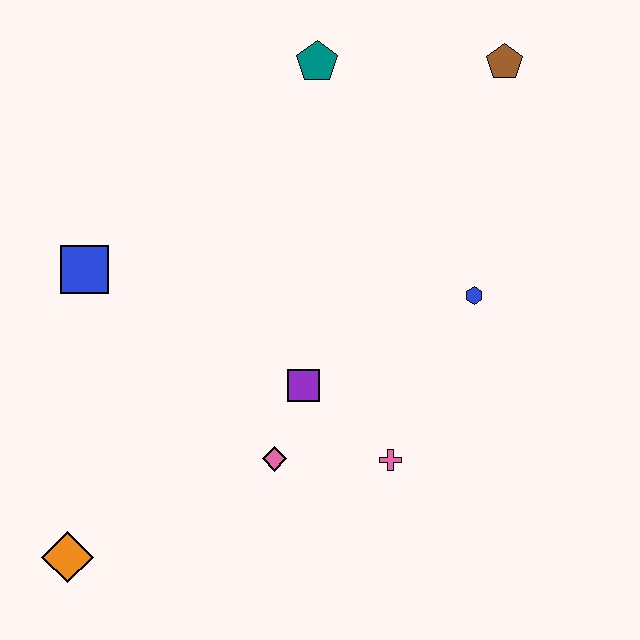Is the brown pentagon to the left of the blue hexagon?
No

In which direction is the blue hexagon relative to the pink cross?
The blue hexagon is above the pink cross.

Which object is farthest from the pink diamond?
The brown pentagon is farthest from the pink diamond.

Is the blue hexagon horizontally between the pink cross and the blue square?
No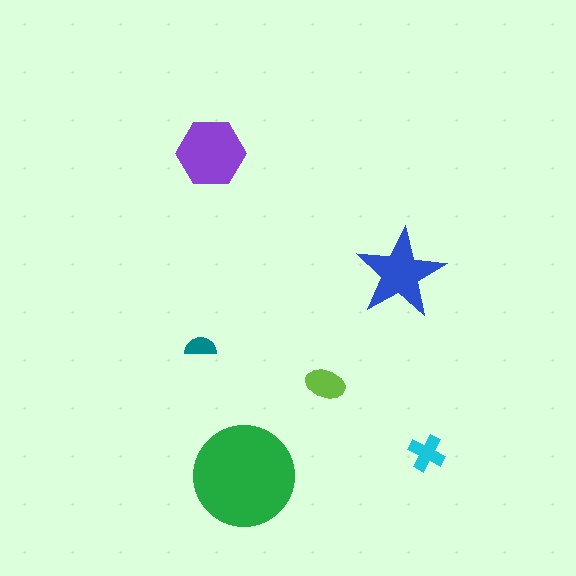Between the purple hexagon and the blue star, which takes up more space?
The purple hexagon.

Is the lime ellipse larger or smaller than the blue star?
Smaller.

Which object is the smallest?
The teal semicircle.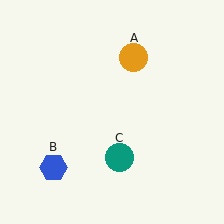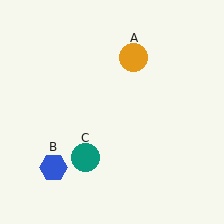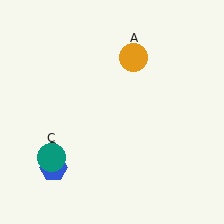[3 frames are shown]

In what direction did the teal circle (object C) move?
The teal circle (object C) moved left.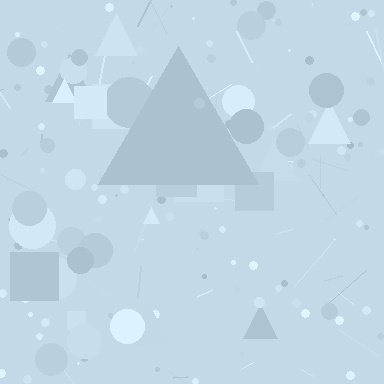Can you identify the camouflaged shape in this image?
The camouflaged shape is a triangle.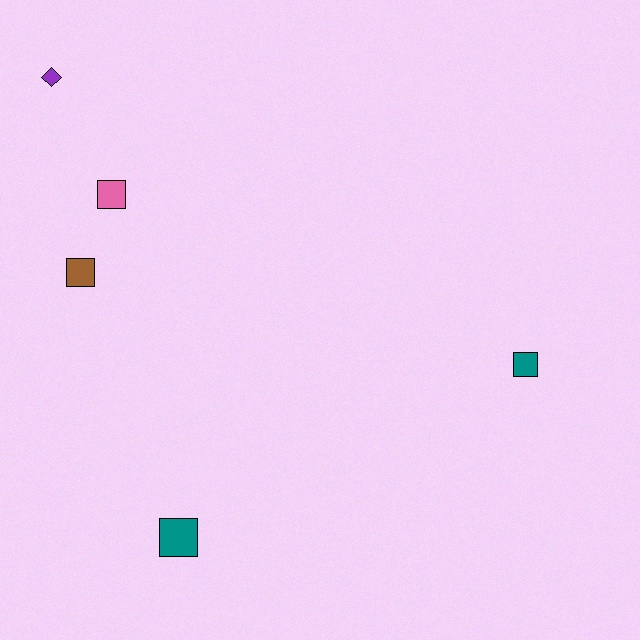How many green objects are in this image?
There are no green objects.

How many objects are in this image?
There are 5 objects.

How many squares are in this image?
There are 4 squares.